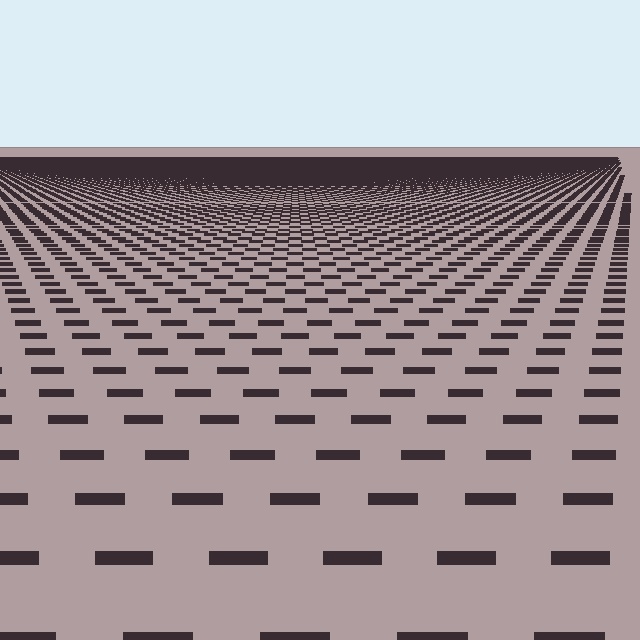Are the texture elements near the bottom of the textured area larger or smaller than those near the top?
Larger. Near the bottom, elements are closer to the viewer and appear at a bigger on-screen size.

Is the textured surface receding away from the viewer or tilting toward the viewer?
The surface is receding away from the viewer. Texture elements get smaller and denser toward the top.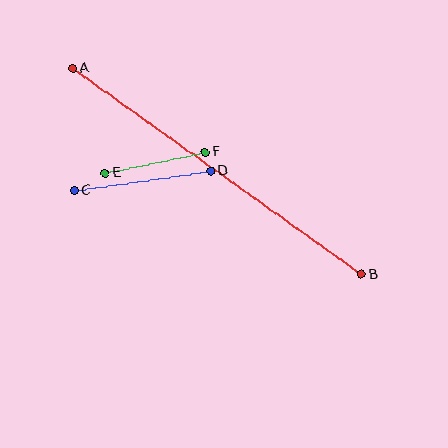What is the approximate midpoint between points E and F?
The midpoint is at approximately (155, 162) pixels.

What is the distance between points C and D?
The distance is approximately 138 pixels.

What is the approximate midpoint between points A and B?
The midpoint is at approximately (217, 171) pixels.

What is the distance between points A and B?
The distance is approximately 355 pixels.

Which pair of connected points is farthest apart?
Points A and B are farthest apart.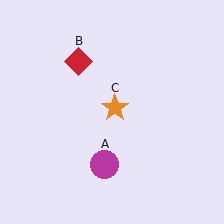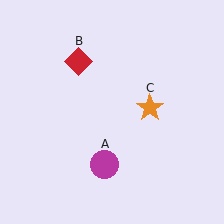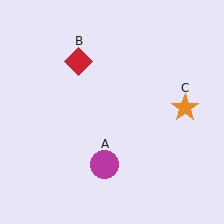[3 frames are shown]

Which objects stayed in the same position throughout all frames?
Magenta circle (object A) and red diamond (object B) remained stationary.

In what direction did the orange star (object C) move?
The orange star (object C) moved right.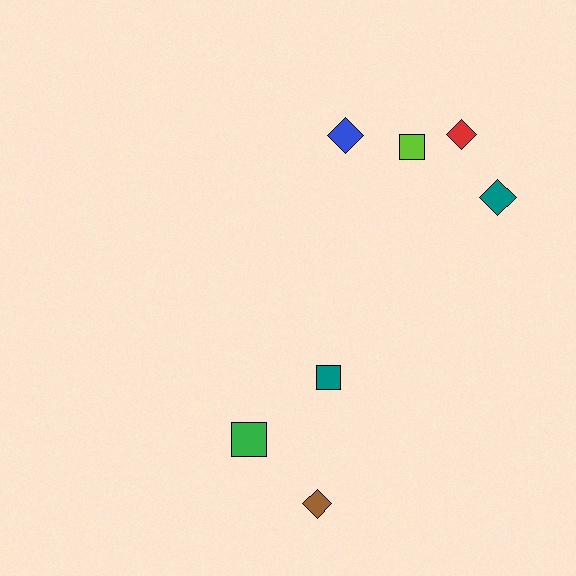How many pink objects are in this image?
There are no pink objects.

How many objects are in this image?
There are 7 objects.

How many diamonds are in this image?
There are 4 diamonds.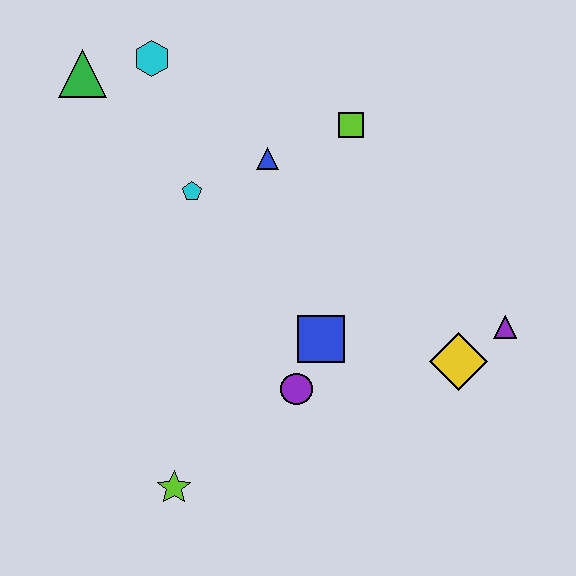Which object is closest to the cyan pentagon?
The blue triangle is closest to the cyan pentagon.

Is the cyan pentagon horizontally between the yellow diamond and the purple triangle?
No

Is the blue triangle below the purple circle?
No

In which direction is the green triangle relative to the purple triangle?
The green triangle is to the left of the purple triangle.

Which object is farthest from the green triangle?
The purple triangle is farthest from the green triangle.